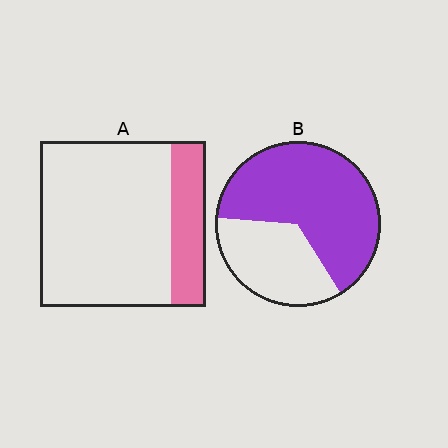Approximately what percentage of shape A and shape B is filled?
A is approximately 20% and B is approximately 65%.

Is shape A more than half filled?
No.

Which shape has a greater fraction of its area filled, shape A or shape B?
Shape B.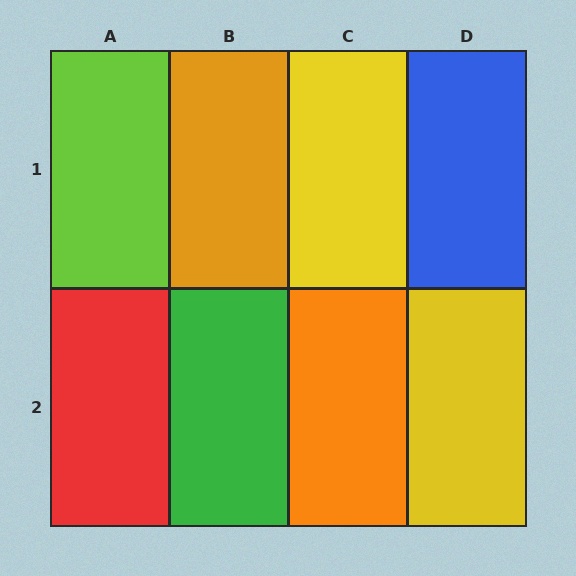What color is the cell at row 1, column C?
Yellow.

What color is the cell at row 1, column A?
Lime.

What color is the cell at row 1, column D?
Blue.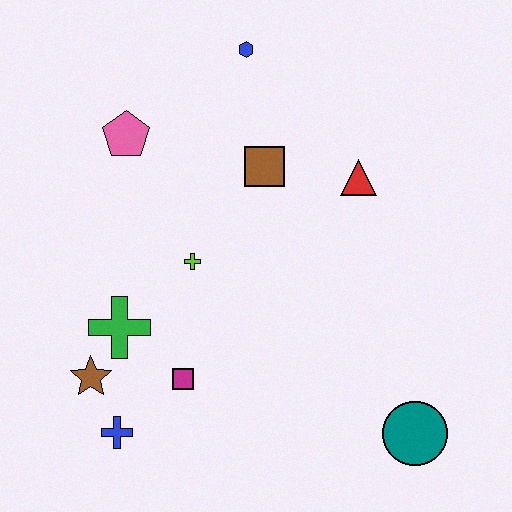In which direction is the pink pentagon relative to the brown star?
The pink pentagon is above the brown star.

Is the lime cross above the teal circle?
Yes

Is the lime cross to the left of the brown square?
Yes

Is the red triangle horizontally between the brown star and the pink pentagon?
No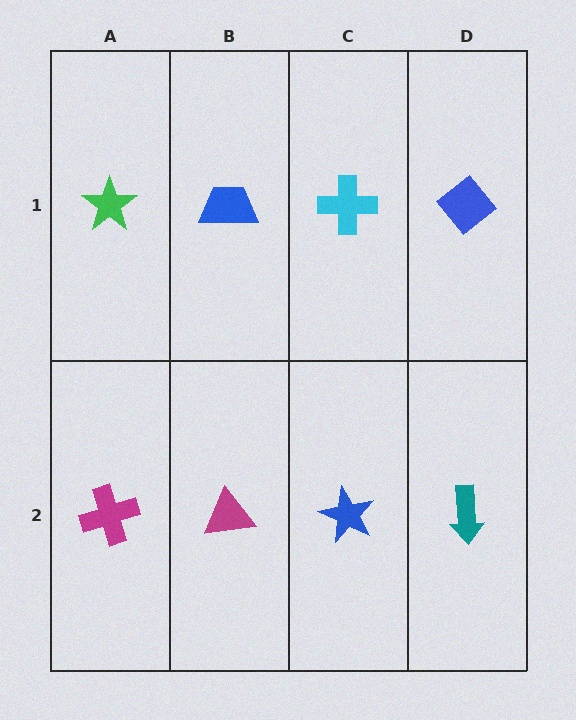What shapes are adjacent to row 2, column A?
A green star (row 1, column A), a magenta triangle (row 2, column B).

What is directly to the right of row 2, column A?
A magenta triangle.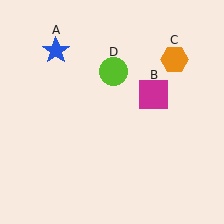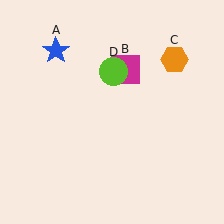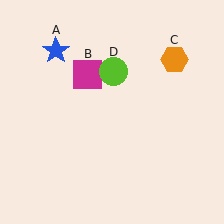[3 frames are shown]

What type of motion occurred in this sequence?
The magenta square (object B) rotated counterclockwise around the center of the scene.